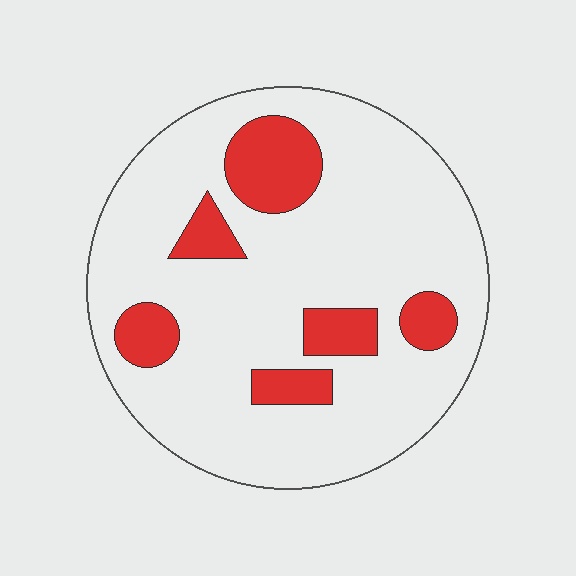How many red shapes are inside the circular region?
6.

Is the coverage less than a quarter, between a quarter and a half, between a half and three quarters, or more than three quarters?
Less than a quarter.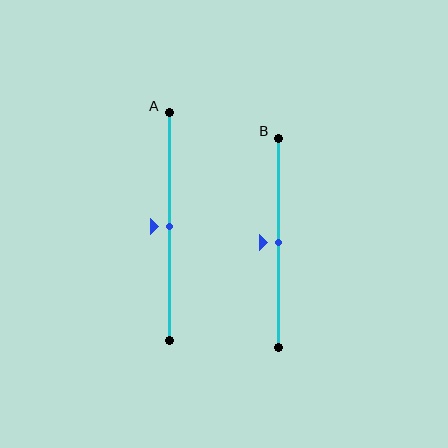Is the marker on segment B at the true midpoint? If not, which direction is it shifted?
Yes, the marker on segment B is at the true midpoint.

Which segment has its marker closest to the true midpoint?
Segment A has its marker closest to the true midpoint.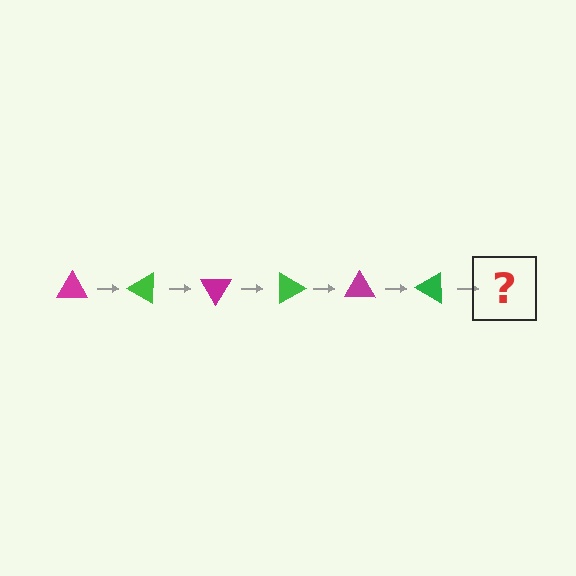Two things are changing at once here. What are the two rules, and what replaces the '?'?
The two rules are that it rotates 30 degrees each step and the color cycles through magenta and green. The '?' should be a magenta triangle, rotated 180 degrees from the start.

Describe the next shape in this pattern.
It should be a magenta triangle, rotated 180 degrees from the start.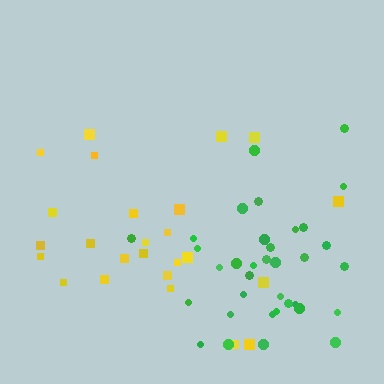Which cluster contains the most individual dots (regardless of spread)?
Green (35).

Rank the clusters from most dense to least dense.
green, yellow.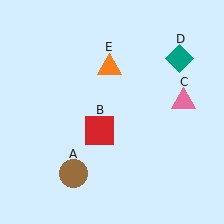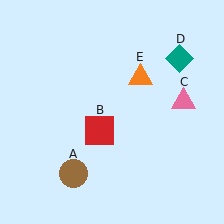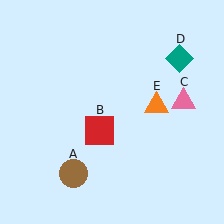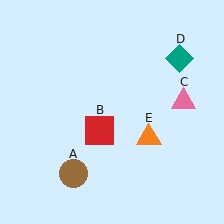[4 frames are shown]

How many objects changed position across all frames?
1 object changed position: orange triangle (object E).